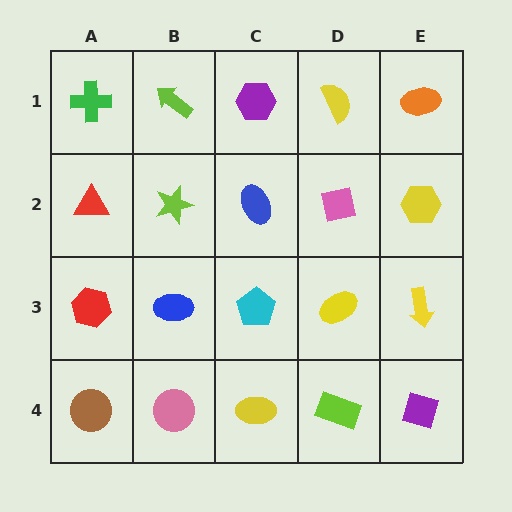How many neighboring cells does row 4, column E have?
2.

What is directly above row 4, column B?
A blue ellipse.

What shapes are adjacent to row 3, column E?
A yellow hexagon (row 2, column E), a purple diamond (row 4, column E), a yellow ellipse (row 3, column D).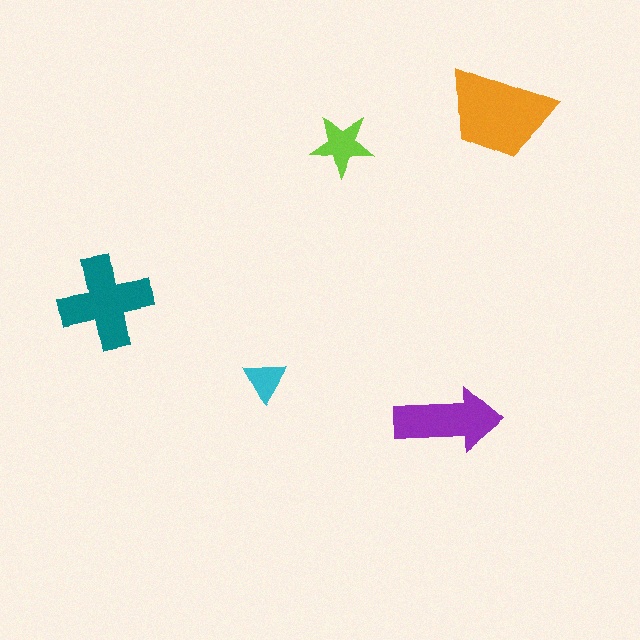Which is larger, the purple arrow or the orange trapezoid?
The orange trapezoid.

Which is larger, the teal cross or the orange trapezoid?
The orange trapezoid.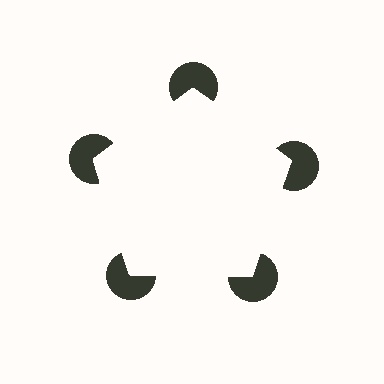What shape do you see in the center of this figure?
An illusory pentagon — its edges are inferred from the aligned wedge cuts in the pac-man discs, not physically drawn.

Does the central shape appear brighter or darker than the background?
It typically appears slightly brighter than the background, even though no actual brightness change is drawn.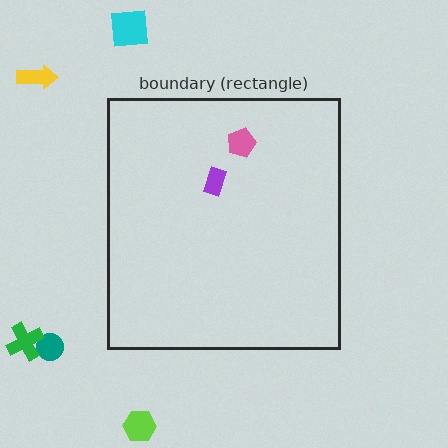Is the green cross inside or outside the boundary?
Outside.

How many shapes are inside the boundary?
2 inside, 5 outside.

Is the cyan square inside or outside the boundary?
Outside.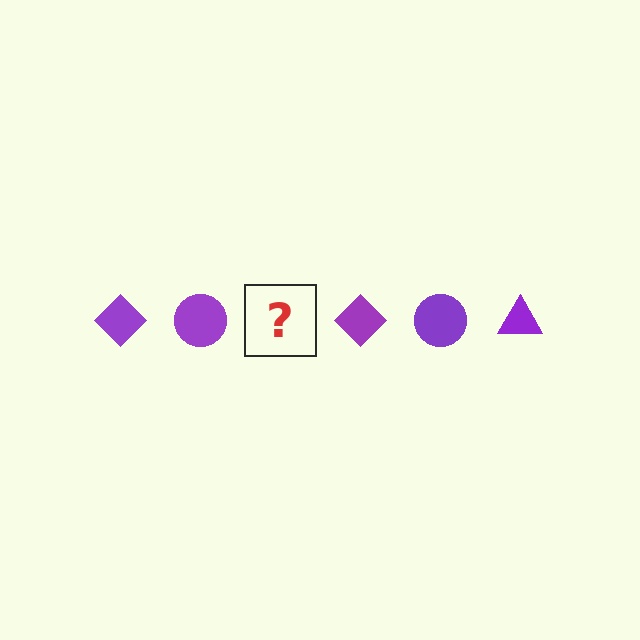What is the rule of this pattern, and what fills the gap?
The rule is that the pattern cycles through diamond, circle, triangle shapes in purple. The gap should be filled with a purple triangle.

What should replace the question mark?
The question mark should be replaced with a purple triangle.